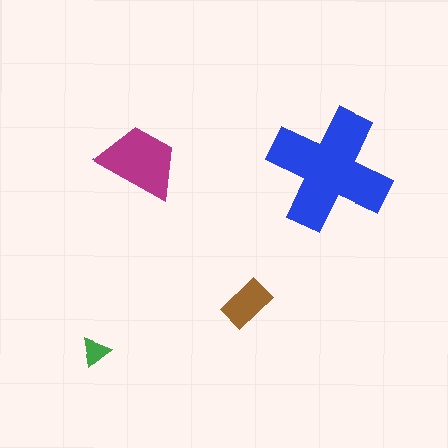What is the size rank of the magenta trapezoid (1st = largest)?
2nd.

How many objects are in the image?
There are 4 objects in the image.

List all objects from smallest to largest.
The green triangle, the brown rectangle, the magenta trapezoid, the blue cross.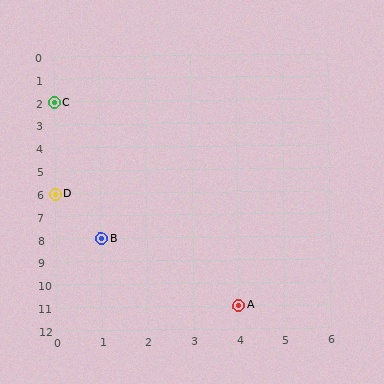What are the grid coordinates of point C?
Point C is at grid coordinates (0, 2).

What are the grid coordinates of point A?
Point A is at grid coordinates (4, 11).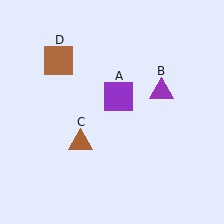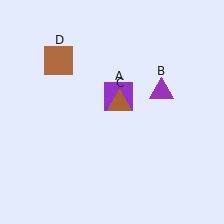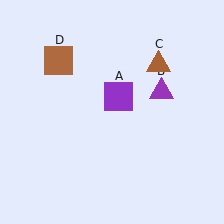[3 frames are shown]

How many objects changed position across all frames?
1 object changed position: brown triangle (object C).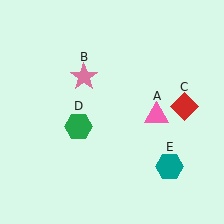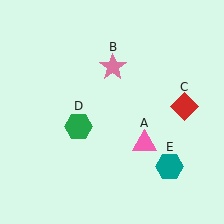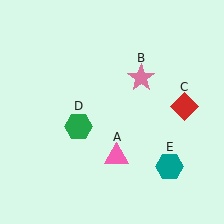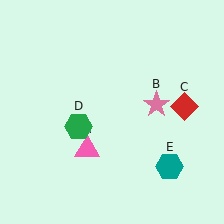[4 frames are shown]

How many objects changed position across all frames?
2 objects changed position: pink triangle (object A), pink star (object B).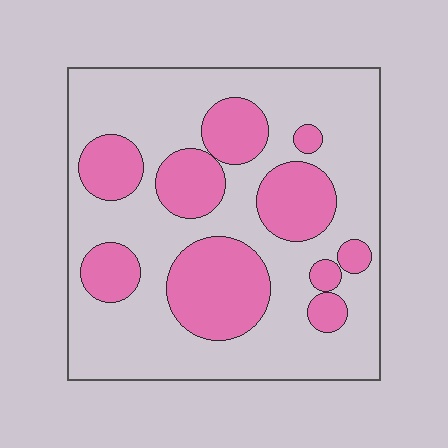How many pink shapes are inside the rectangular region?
10.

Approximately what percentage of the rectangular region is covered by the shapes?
Approximately 30%.